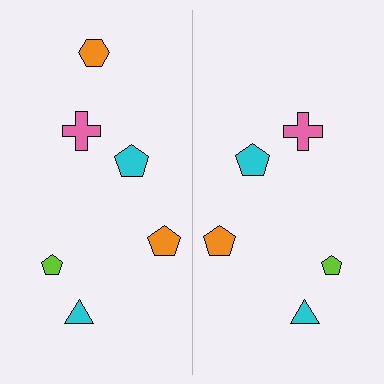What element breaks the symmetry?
A orange hexagon is missing from the right side.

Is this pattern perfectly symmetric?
No, the pattern is not perfectly symmetric. A orange hexagon is missing from the right side.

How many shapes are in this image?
There are 11 shapes in this image.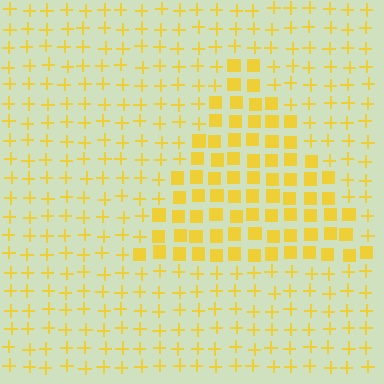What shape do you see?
I see a triangle.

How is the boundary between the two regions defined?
The boundary is defined by a change in element shape: squares inside vs. plus signs outside. All elements share the same color and spacing.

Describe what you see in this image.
The image is filled with small yellow elements arranged in a uniform grid. A triangle-shaped region contains squares, while the surrounding area contains plus signs. The boundary is defined purely by the change in element shape.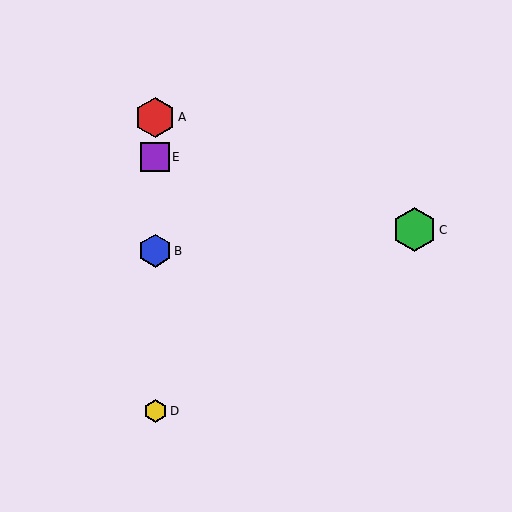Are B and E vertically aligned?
Yes, both are at x≈155.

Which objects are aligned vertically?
Objects A, B, D, E are aligned vertically.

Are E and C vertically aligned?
No, E is at x≈155 and C is at x≈414.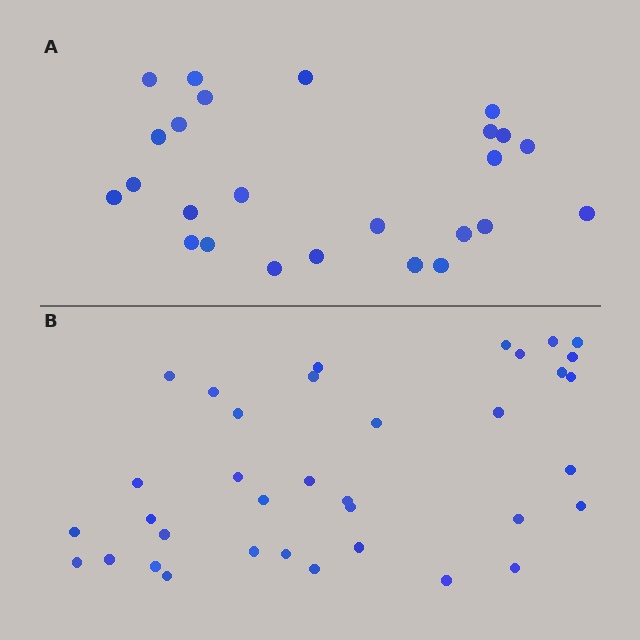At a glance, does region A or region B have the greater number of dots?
Region B (the bottom region) has more dots.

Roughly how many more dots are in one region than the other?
Region B has roughly 12 or so more dots than region A.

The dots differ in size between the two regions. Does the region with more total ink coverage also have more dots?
No. Region A has more total ink coverage because its dots are larger, but region B actually contains more individual dots. Total area can be misleading — the number of items is what matters here.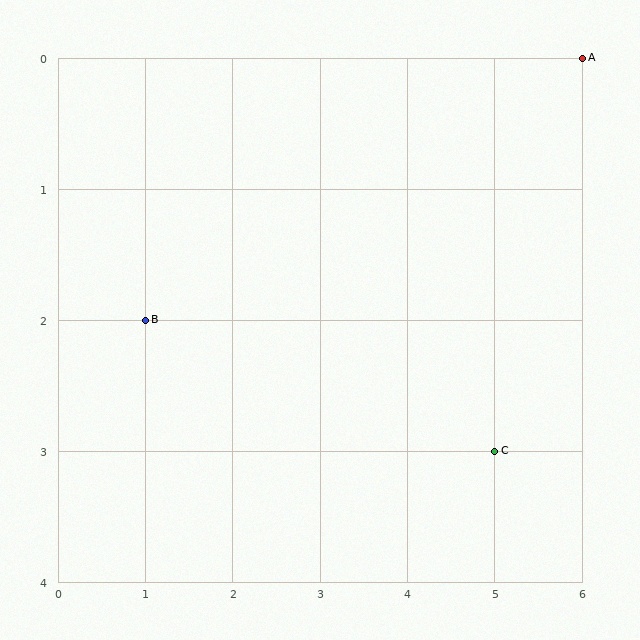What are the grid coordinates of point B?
Point B is at grid coordinates (1, 2).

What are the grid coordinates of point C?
Point C is at grid coordinates (5, 3).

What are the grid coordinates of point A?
Point A is at grid coordinates (6, 0).